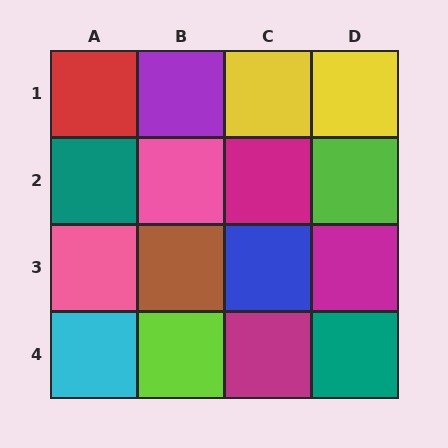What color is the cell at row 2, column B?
Pink.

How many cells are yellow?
2 cells are yellow.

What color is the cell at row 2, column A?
Teal.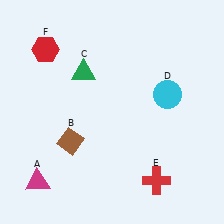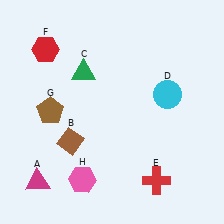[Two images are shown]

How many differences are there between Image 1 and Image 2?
There are 2 differences between the two images.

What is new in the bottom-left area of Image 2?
A pink hexagon (H) was added in the bottom-left area of Image 2.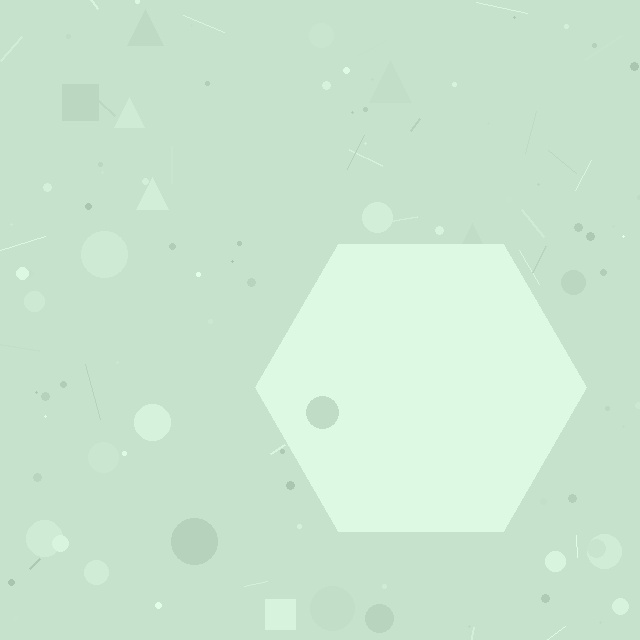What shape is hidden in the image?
A hexagon is hidden in the image.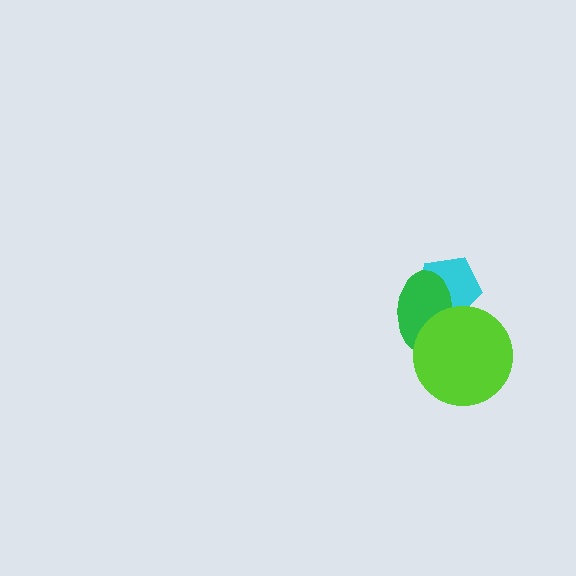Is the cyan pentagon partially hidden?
Yes, it is partially covered by another shape.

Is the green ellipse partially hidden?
Yes, it is partially covered by another shape.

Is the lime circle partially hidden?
No, no other shape covers it.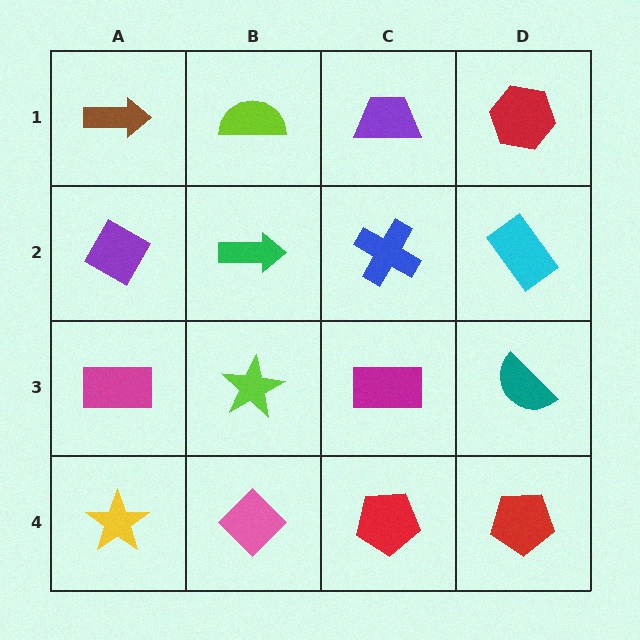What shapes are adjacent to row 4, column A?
A magenta rectangle (row 3, column A), a pink diamond (row 4, column B).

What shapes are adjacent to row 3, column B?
A green arrow (row 2, column B), a pink diamond (row 4, column B), a magenta rectangle (row 3, column A), a magenta rectangle (row 3, column C).